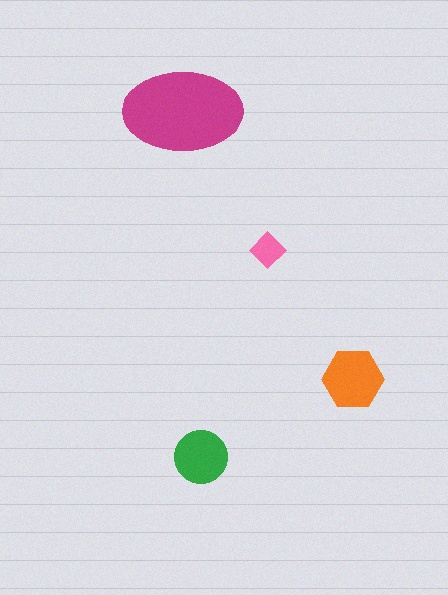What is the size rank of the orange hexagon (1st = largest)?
2nd.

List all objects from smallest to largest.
The pink diamond, the green circle, the orange hexagon, the magenta ellipse.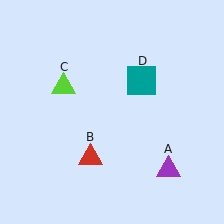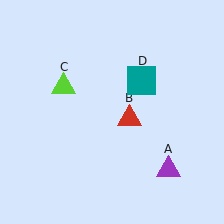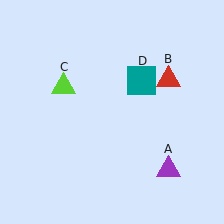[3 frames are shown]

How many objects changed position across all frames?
1 object changed position: red triangle (object B).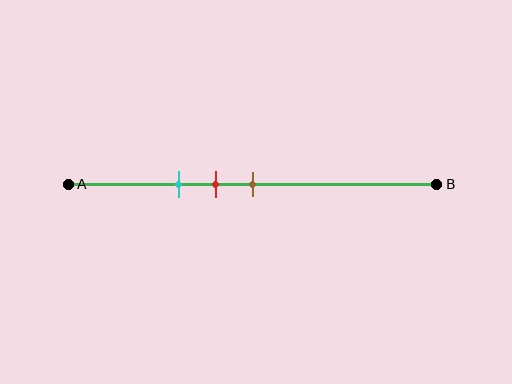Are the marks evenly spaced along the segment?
Yes, the marks are approximately evenly spaced.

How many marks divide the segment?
There are 3 marks dividing the segment.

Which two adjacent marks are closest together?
The red and brown marks are the closest adjacent pair.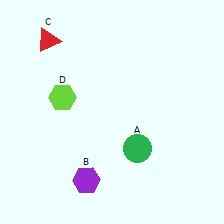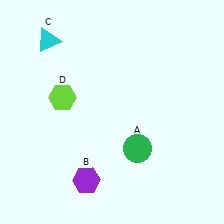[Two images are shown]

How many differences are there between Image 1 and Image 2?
There is 1 difference between the two images.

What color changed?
The triangle (C) changed from red in Image 1 to cyan in Image 2.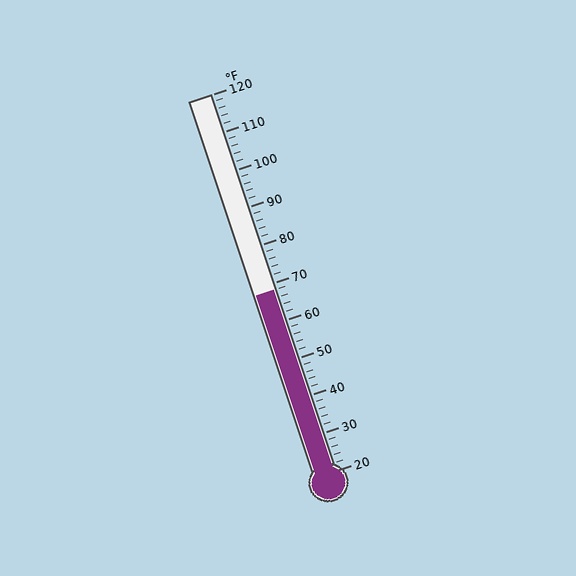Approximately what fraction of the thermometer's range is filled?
The thermometer is filled to approximately 50% of its range.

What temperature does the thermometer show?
The thermometer shows approximately 68°F.